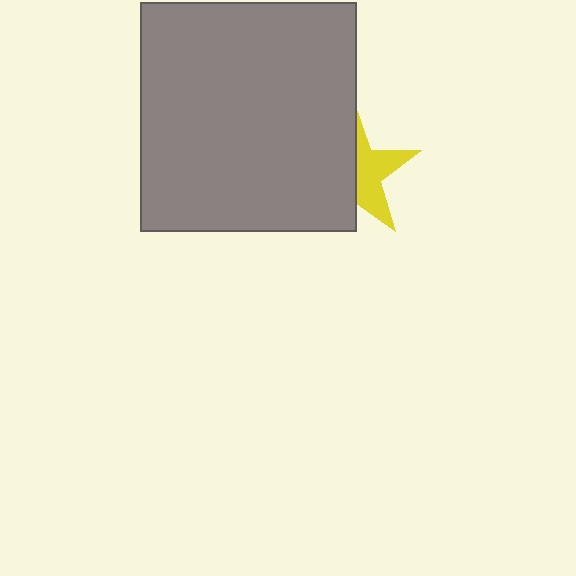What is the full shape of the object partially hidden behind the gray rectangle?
The partially hidden object is a yellow star.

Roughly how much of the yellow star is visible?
A small part of it is visible (roughly 43%).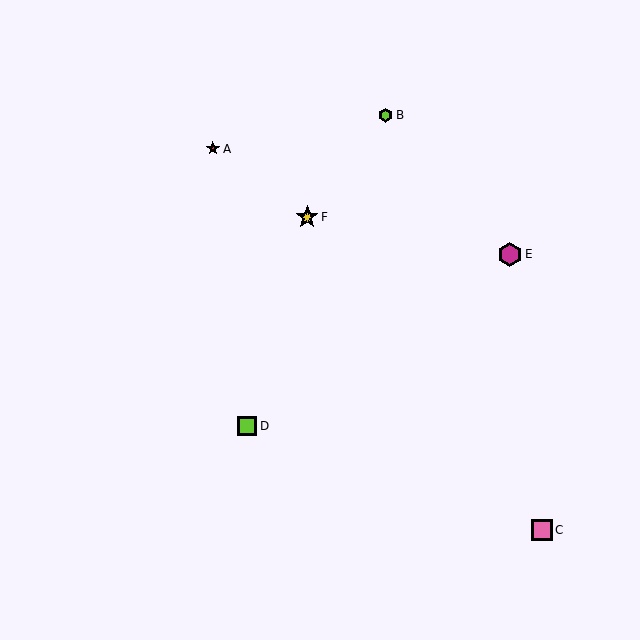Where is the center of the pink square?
The center of the pink square is at (542, 530).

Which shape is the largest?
The magenta hexagon (labeled E) is the largest.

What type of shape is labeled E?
Shape E is a magenta hexagon.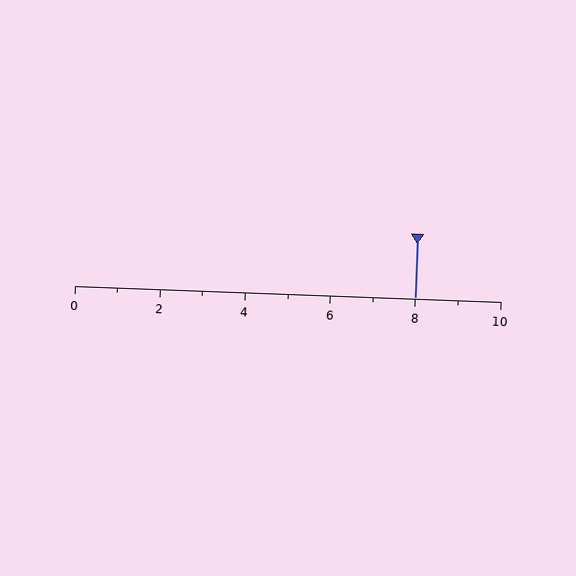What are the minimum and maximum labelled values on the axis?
The axis runs from 0 to 10.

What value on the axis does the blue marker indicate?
The marker indicates approximately 8.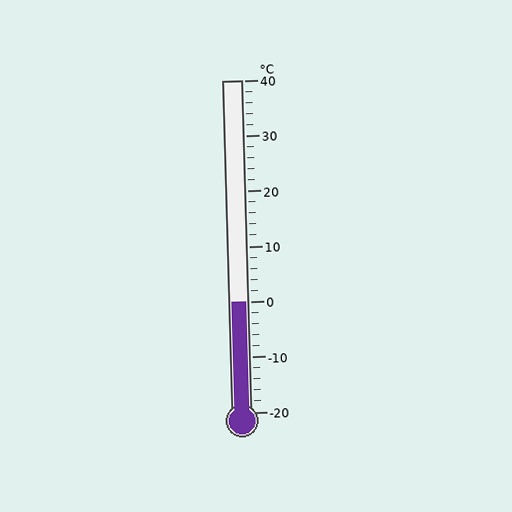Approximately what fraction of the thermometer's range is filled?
The thermometer is filled to approximately 35% of its range.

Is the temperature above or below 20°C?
The temperature is below 20°C.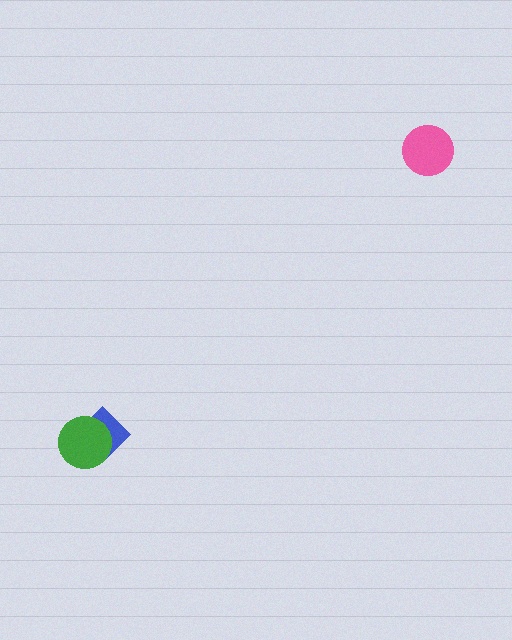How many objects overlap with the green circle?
1 object overlaps with the green circle.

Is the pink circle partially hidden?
No, no other shape covers it.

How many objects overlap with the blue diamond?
1 object overlaps with the blue diamond.